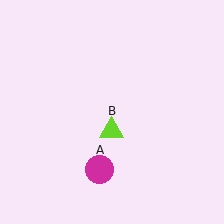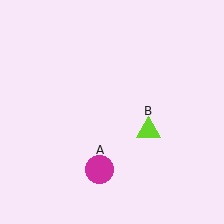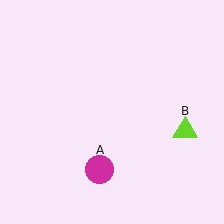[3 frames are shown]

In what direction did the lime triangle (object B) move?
The lime triangle (object B) moved right.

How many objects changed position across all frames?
1 object changed position: lime triangle (object B).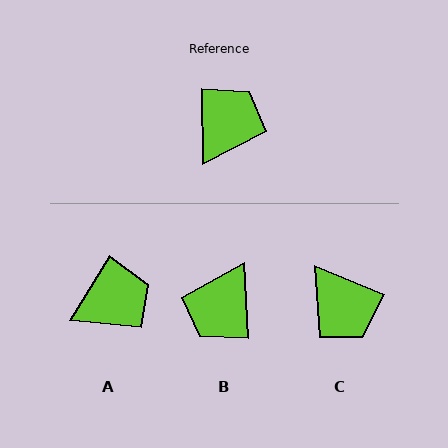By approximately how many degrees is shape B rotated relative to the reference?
Approximately 178 degrees clockwise.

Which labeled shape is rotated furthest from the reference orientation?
B, about 178 degrees away.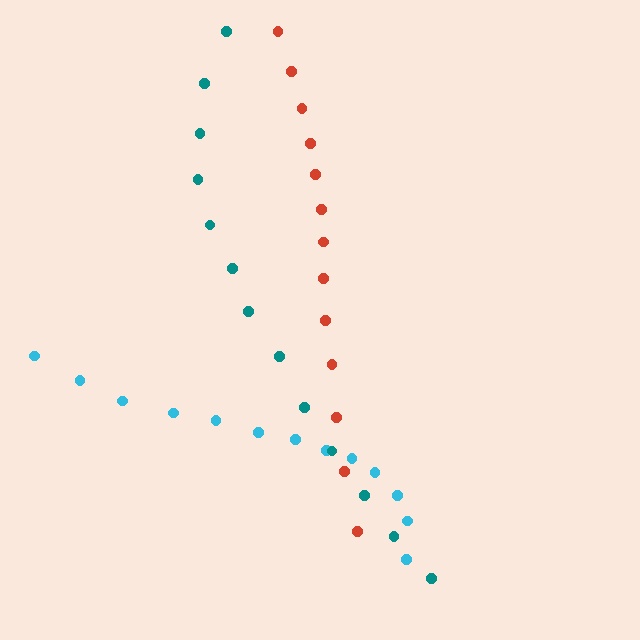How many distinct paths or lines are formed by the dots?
There are 3 distinct paths.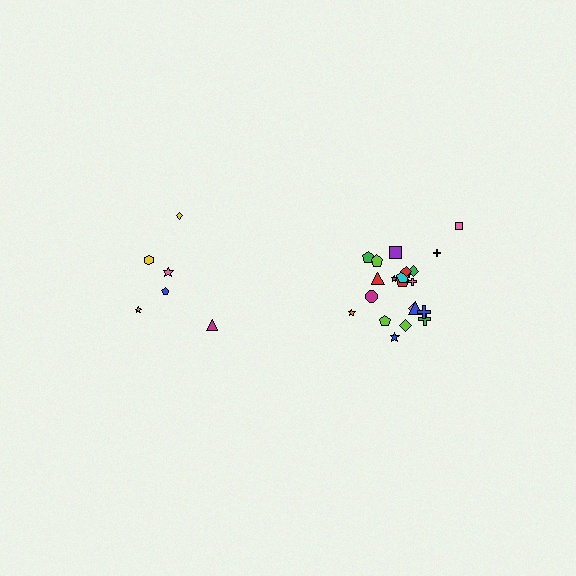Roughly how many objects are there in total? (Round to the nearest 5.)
Roughly 30 objects in total.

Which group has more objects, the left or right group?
The right group.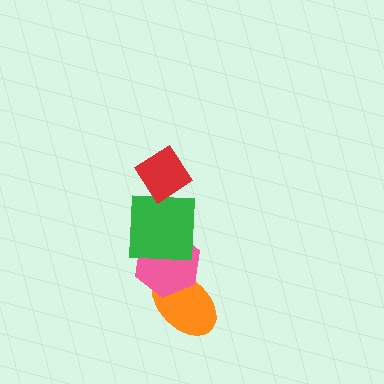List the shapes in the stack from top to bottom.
From top to bottom: the red diamond, the green square, the pink hexagon, the orange ellipse.